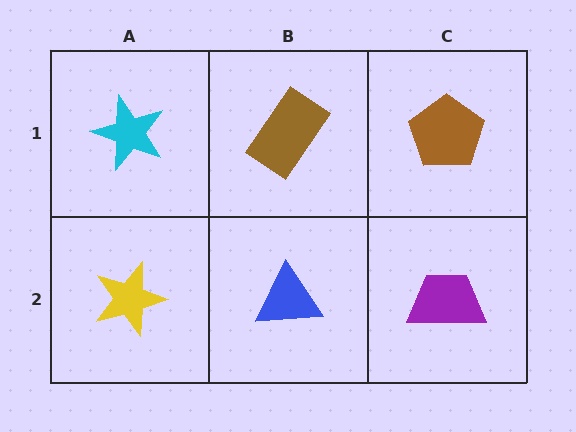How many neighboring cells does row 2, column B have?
3.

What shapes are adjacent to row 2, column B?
A brown rectangle (row 1, column B), a yellow star (row 2, column A), a purple trapezoid (row 2, column C).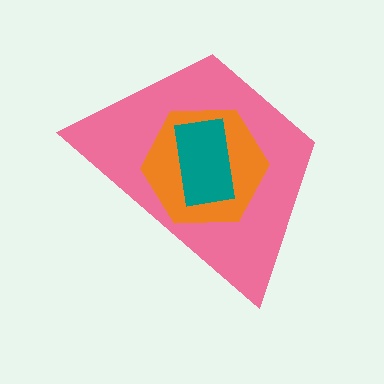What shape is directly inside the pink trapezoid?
The orange hexagon.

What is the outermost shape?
The pink trapezoid.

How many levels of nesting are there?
3.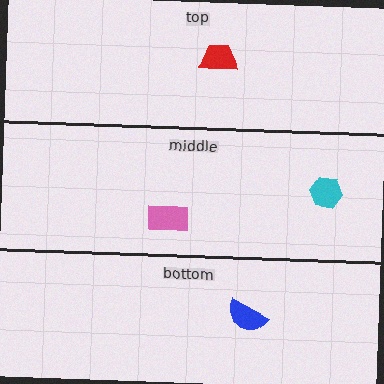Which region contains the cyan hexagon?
The middle region.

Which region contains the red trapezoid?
The top region.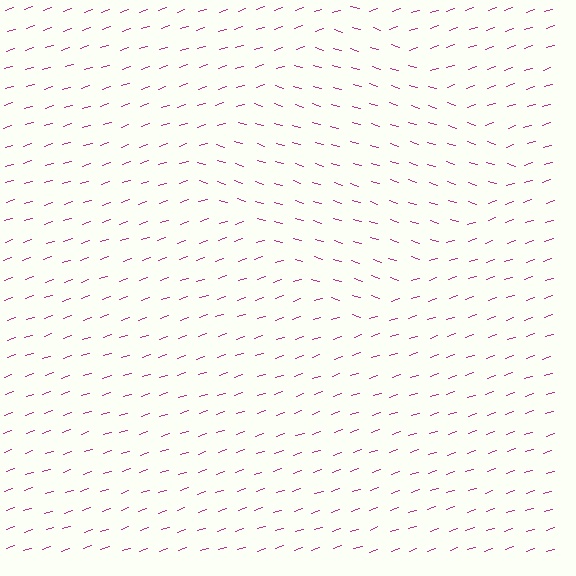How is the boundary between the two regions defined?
The boundary is defined purely by a change in line orientation (approximately 35 degrees difference). All lines are the same color and thickness.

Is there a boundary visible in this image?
Yes, there is a texture boundary formed by a change in line orientation.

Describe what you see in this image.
The image is filled with small magenta line segments. A diamond region in the image has lines oriented differently from the surrounding lines, creating a visible texture boundary.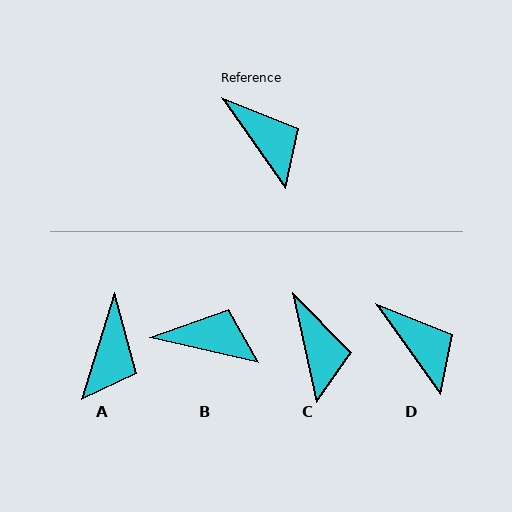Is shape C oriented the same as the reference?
No, it is off by about 23 degrees.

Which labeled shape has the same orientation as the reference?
D.